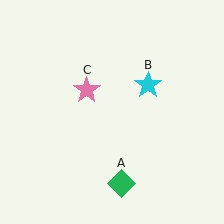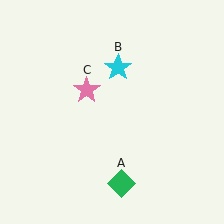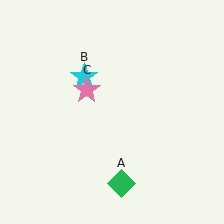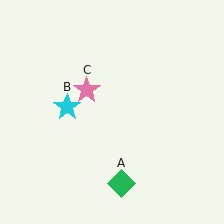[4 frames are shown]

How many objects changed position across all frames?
1 object changed position: cyan star (object B).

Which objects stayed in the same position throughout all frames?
Green diamond (object A) and pink star (object C) remained stationary.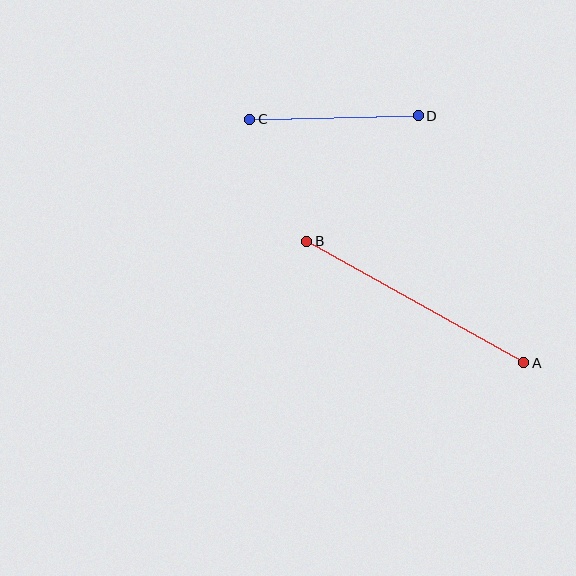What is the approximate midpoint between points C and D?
The midpoint is at approximately (334, 118) pixels.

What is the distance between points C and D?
The distance is approximately 168 pixels.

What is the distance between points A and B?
The distance is approximately 249 pixels.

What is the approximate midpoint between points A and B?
The midpoint is at approximately (415, 302) pixels.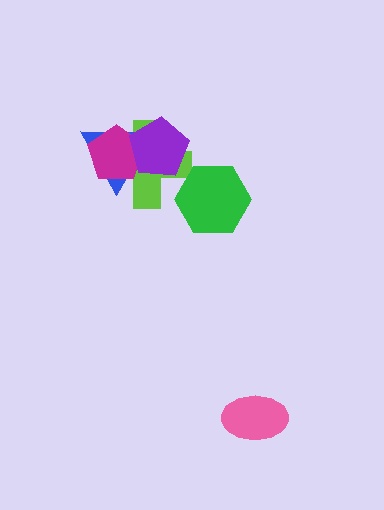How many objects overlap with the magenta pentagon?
3 objects overlap with the magenta pentagon.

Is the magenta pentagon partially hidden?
Yes, it is partially covered by another shape.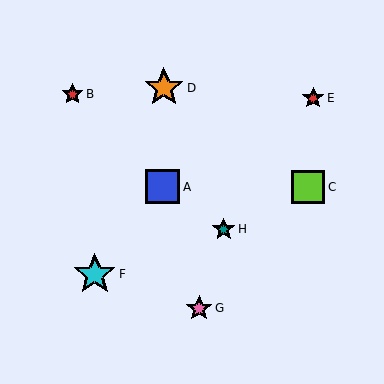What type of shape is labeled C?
Shape C is a lime square.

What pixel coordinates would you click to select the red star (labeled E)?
Click at (313, 98) to select the red star E.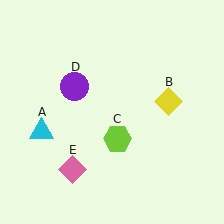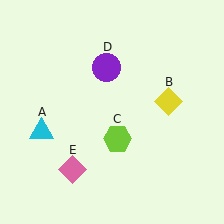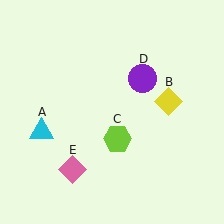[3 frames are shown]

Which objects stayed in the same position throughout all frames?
Cyan triangle (object A) and yellow diamond (object B) and lime hexagon (object C) and pink diamond (object E) remained stationary.